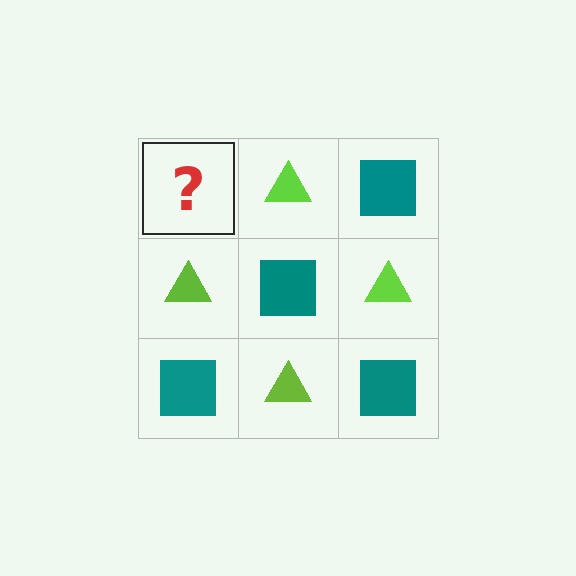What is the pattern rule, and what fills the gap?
The rule is that it alternates teal square and lime triangle in a checkerboard pattern. The gap should be filled with a teal square.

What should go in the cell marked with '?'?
The missing cell should contain a teal square.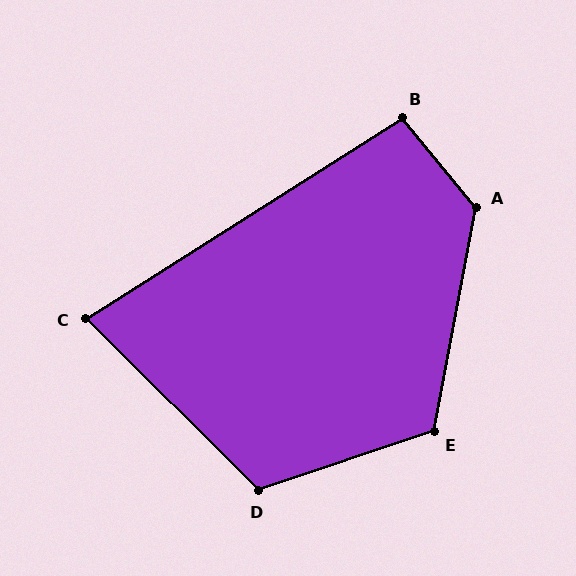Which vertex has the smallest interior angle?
C, at approximately 77 degrees.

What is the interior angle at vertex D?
Approximately 116 degrees (obtuse).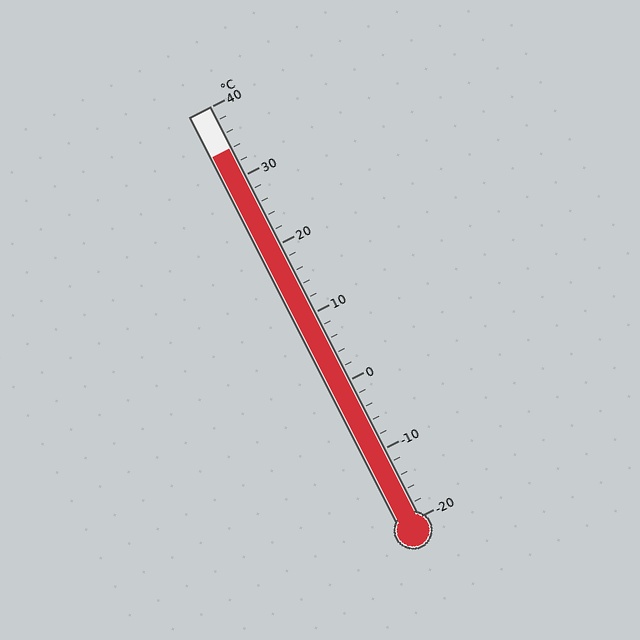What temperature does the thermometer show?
The thermometer shows approximately 34°C.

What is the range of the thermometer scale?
The thermometer scale ranges from -20°C to 40°C.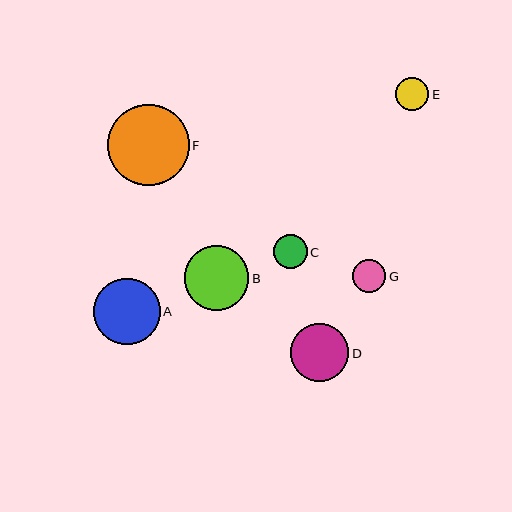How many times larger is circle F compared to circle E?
Circle F is approximately 2.4 times the size of circle E.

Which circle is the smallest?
Circle C is the smallest with a size of approximately 33 pixels.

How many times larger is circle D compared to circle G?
Circle D is approximately 1.7 times the size of circle G.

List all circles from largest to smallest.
From largest to smallest: F, A, B, D, E, G, C.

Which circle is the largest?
Circle F is the largest with a size of approximately 82 pixels.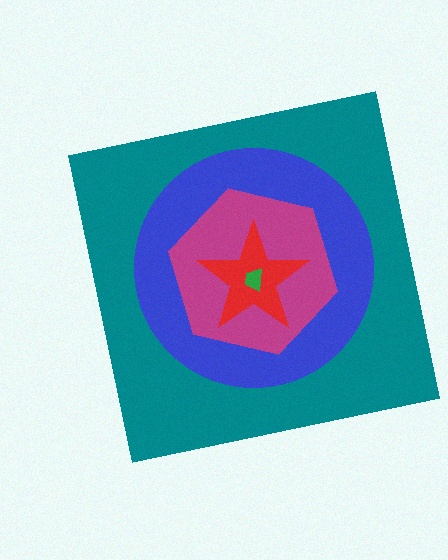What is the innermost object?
The green trapezoid.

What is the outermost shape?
The teal square.